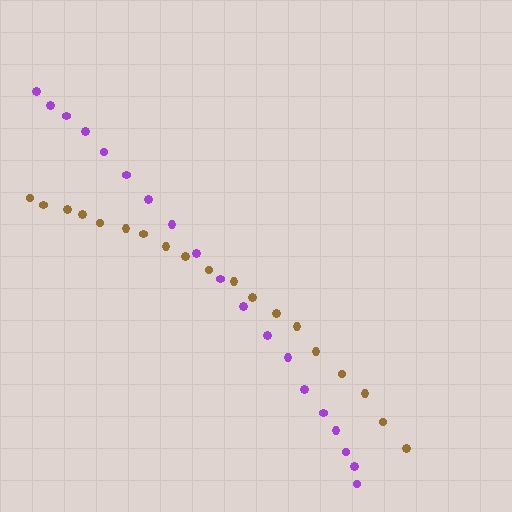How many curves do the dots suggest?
There are 2 distinct paths.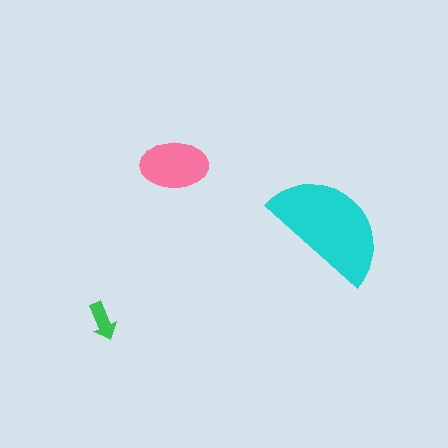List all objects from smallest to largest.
The green arrow, the pink ellipse, the cyan semicircle.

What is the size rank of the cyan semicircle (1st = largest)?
1st.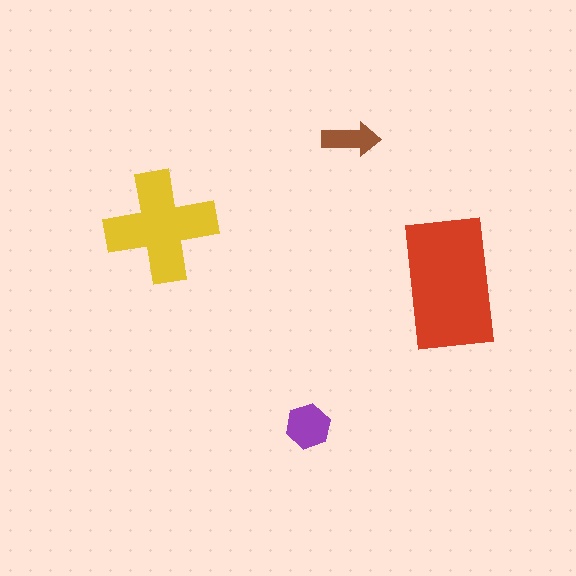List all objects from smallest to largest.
The brown arrow, the purple hexagon, the yellow cross, the red rectangle.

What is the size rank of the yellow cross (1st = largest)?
2nd.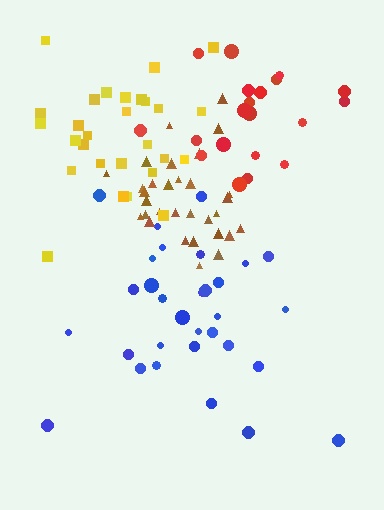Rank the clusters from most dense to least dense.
brown, yellow, red, blue.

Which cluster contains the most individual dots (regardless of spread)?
Brown (32).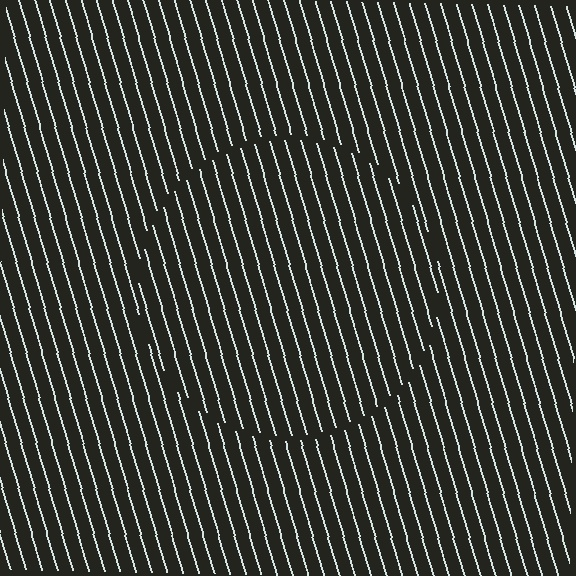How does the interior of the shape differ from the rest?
The interior of the shape contains the same grating, shifted by half a period — the contour is defined by the phase discontinuity where line-ends from the inner and outer gratings abut.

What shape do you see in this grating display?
An illusory circle. The interior of the shape contains the same grating, shifted by half a period — the contour is defined by the phase discontinuity where line-ends from the inner and outer gratings abut.